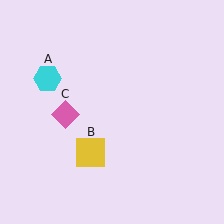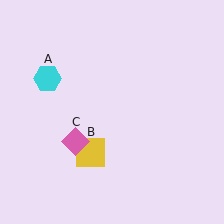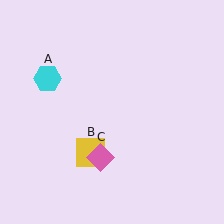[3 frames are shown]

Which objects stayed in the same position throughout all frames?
Cyan hexagon (object A) and yellow square (object B) remained stationary.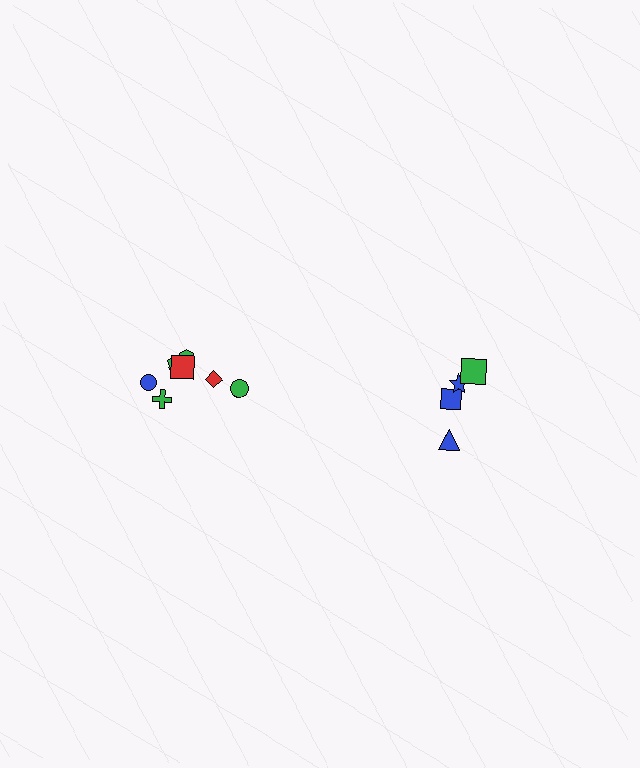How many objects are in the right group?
There are 4 objects.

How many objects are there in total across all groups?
There are 11 objects.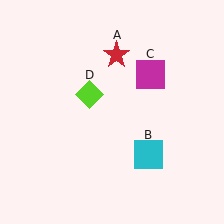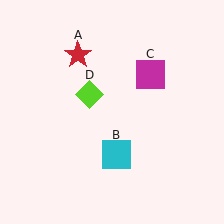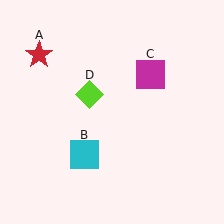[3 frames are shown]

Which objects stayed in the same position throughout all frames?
Magenta square (object C) and lime diamond (object D) remained stationary.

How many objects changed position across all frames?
2 objects changed position: red star (object A), cyan square (object B).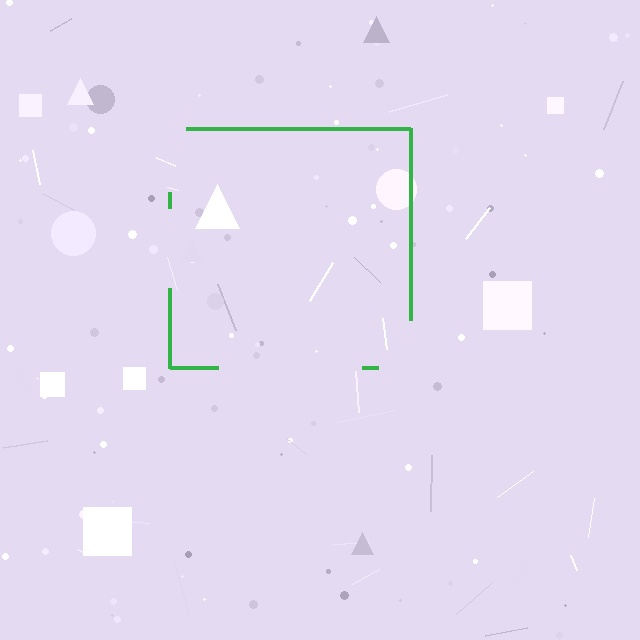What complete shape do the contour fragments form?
The contour fragments form a square.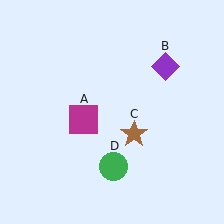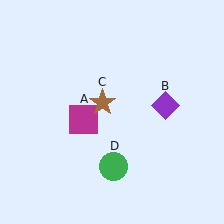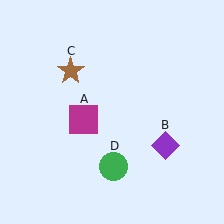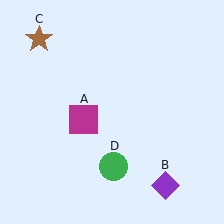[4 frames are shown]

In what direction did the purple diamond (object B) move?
The purple diamond (object B) moved down.